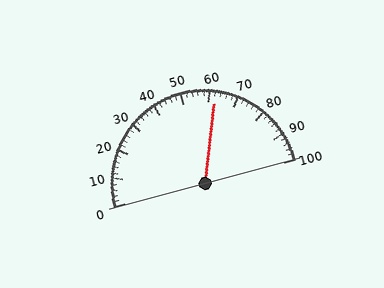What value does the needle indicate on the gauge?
The needle indicates approximately 62.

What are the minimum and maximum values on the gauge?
The gauge ranges from 0 to 100.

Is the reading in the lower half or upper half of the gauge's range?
The reading is in the upper half of the range (0 to 100).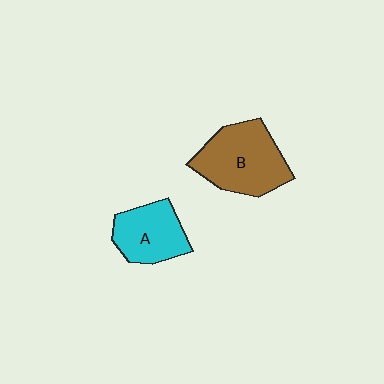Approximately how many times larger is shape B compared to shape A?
Approximately 1.4 times.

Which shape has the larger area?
Shape B (brown).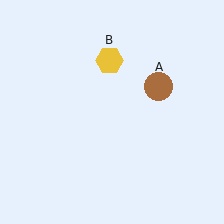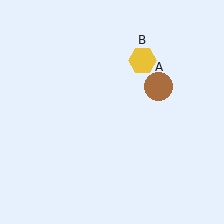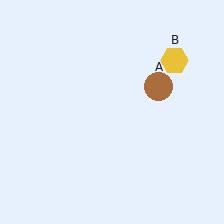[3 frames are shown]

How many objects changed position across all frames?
1 object changed position: yellow hexagon (object B).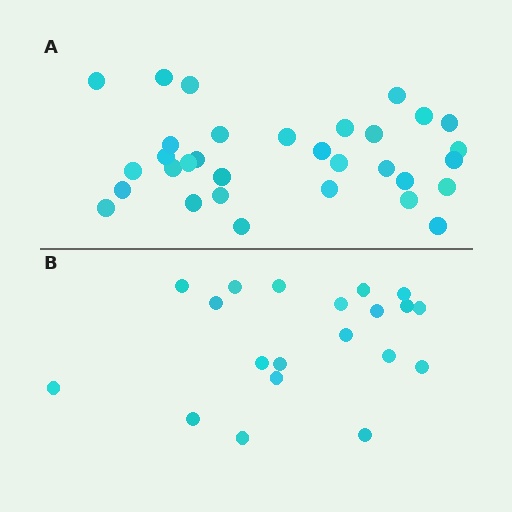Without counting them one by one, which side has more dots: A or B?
Region A (the top region) has more dots.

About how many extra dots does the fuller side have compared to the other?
Region A has roughly 12 or so more dots than region B.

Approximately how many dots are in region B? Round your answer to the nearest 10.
About 20 dots.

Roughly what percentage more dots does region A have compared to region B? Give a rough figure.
About 60% more.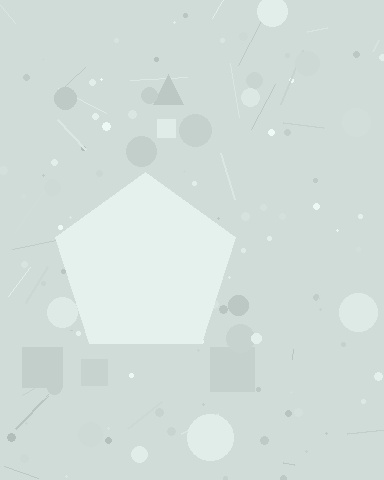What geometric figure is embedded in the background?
A pentagon is embedded in the background.